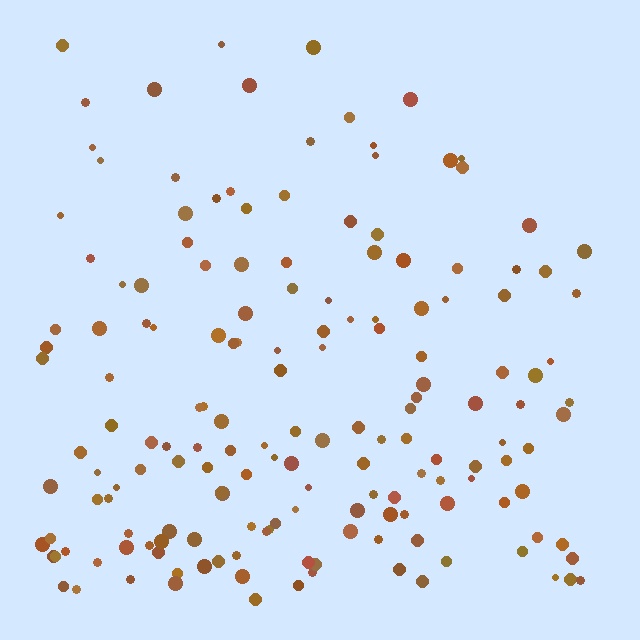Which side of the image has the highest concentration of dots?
The bottom.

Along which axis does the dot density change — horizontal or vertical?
Vertical.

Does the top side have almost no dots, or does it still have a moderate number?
Still a moderate number, just noticeably fewer than the bottom.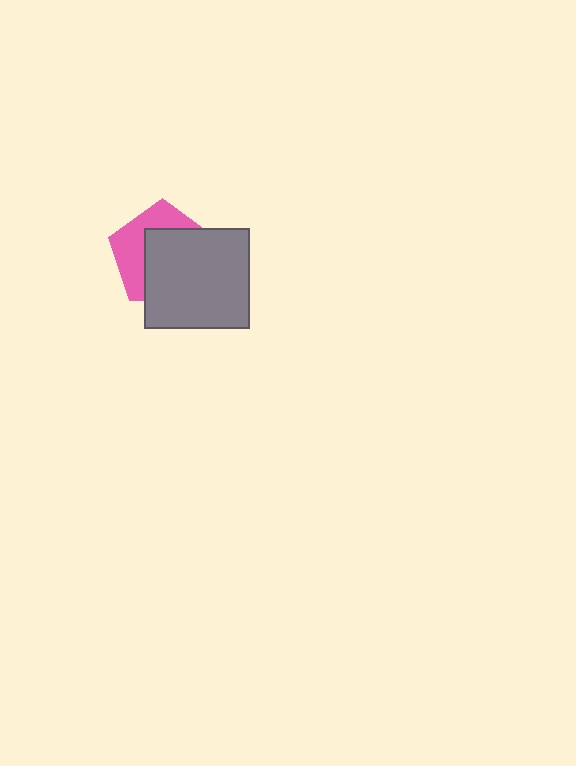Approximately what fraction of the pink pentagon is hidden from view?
Roughly 60% of the pink pentagon is hidden behind the gray rectangle.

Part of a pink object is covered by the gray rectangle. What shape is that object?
It is a pentagon.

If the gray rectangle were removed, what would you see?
You would see the complete pink pentagon.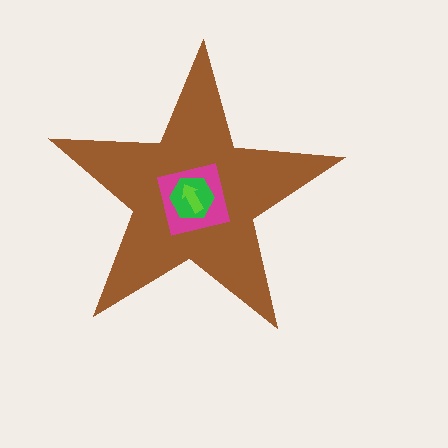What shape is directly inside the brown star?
The magenta square.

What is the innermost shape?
The lime arrow.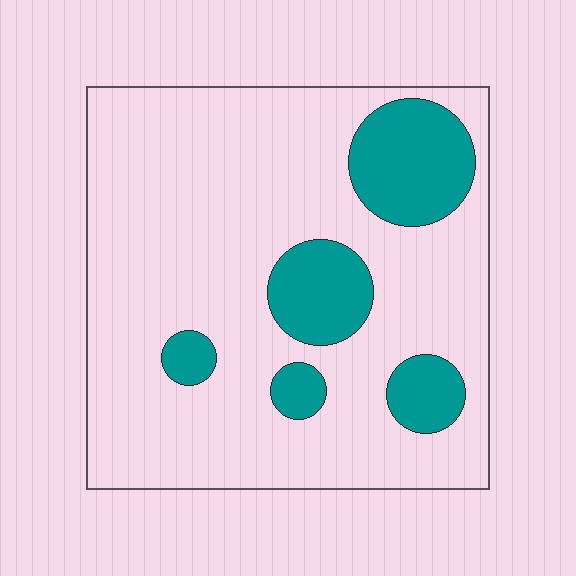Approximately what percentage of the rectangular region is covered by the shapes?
Approximately 20%.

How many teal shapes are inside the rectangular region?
5.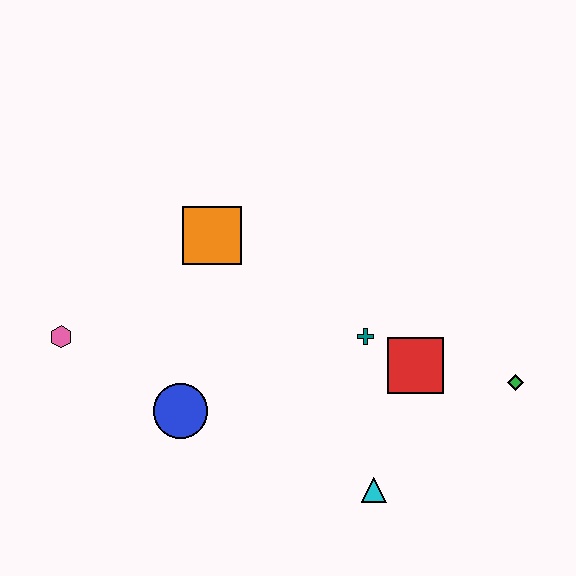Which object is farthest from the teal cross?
The pink hexagon is farthest from the teal cross.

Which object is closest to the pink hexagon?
The blue circle is closest to the pink hexagon.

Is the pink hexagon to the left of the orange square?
Yes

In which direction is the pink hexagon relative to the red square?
The pink hexagon is to the left of the red square.